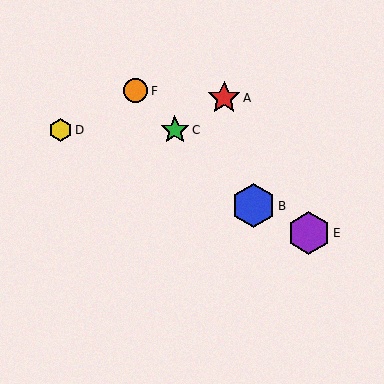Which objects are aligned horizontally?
Objects C, D are aligned horizontally.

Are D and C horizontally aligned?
Yes, both are at y≈130.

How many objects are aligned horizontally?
2 objects (C, D) are aligned horizontally.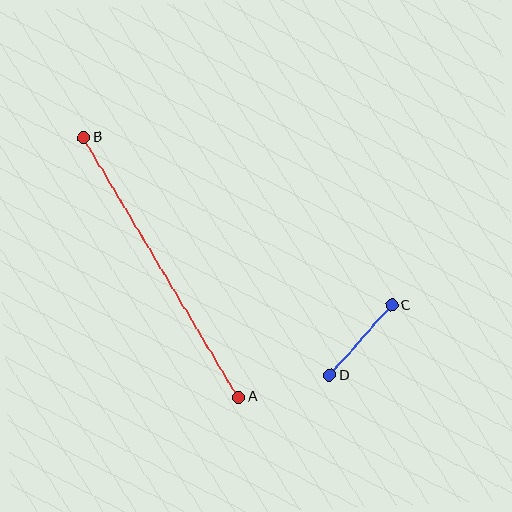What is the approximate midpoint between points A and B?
The midpoint is at approximately (161, 267) pixels.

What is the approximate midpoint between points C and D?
The midpoint is at approximately (361, 340) pixels.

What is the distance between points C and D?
The distance is approximately 94 pixels.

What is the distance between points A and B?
The distance is approximately 302 pixels.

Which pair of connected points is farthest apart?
Points A and B are farthest apart.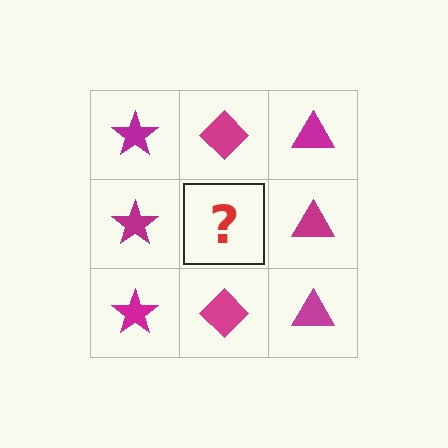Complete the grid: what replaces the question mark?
The question mark should be replaced with a magenta diamond.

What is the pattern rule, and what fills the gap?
The rule is that each column has a consistent shape. The gap should be filled with a magenta diamond.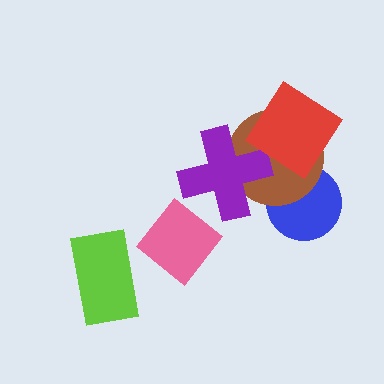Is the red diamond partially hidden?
No, no other shape covers it.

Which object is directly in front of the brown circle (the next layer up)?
The purple cross is directly in front of the brown circle.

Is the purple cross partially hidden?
Yes, it is partially covered by another shape.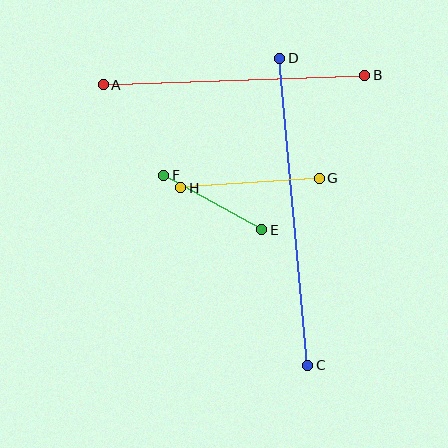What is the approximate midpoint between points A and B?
The midpoint is at approximately (234, 80) pixels.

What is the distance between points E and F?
The distance is approximately 112 pixels.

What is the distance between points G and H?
The distance is approximately 139 pixels.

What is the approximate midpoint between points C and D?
The midpoint is at approximately (294, 212) pixels.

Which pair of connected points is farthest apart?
Points C and D are farthest apart.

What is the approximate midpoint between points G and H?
The midpoint is at approximately (250, 183) pixels.